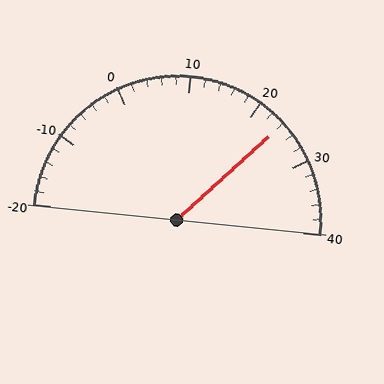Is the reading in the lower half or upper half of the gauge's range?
The reading is in the upper half of the range (-20 to 40).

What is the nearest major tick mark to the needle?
The nearest major tick mark is 20.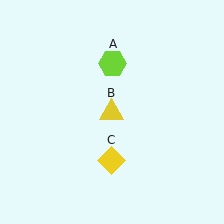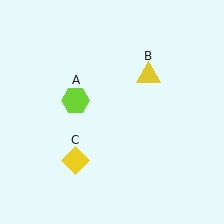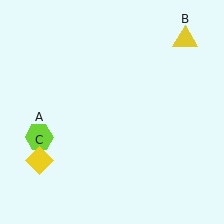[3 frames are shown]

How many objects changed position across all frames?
3 objects changed position: lime hexagon (object A), yellow triangle (object B), yellow diamond (object C).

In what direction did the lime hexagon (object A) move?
The lime hexagon (object A) moved down and to the left.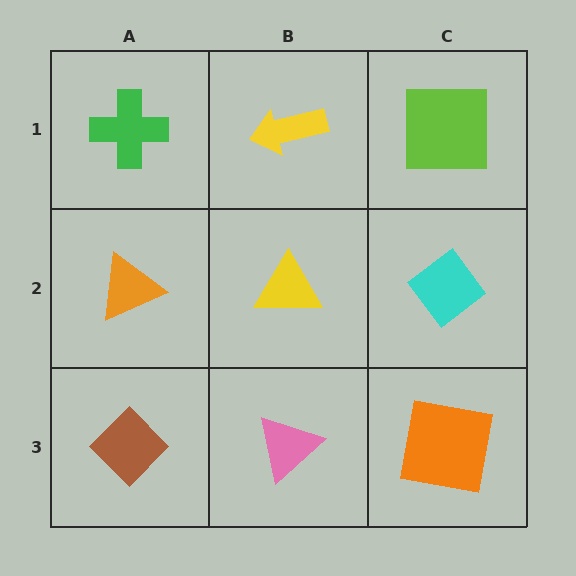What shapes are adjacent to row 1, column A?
An orange triangle (row 2, column A), a yellow arrow (row 1, column B).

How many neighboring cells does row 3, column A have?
2.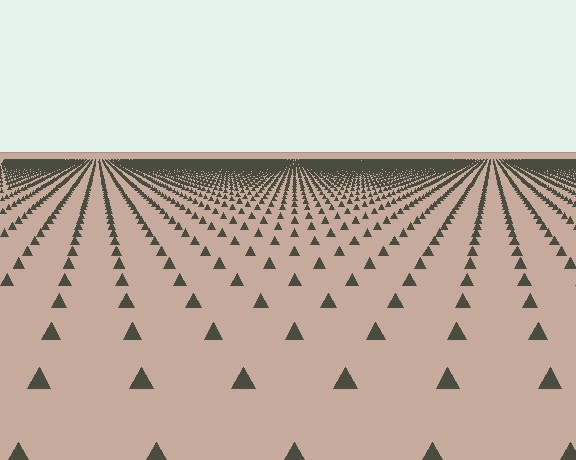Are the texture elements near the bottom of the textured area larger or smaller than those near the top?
Larger. Near the bottom, elements are closer to the viewer and appear at a bigger on-screen size.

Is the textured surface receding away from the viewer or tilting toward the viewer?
The surface is receding away from the viewer. Texture elements get smaller and denser toward the top.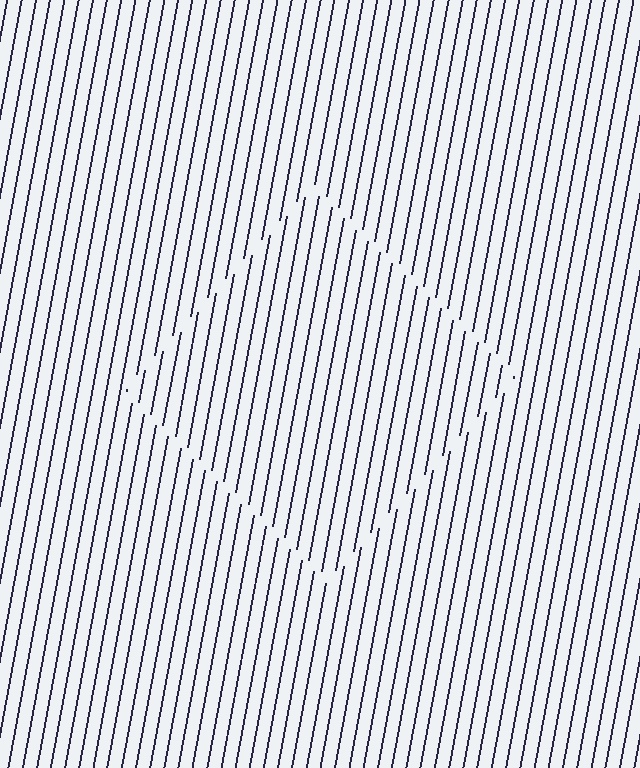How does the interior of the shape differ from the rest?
The interior of the shape contains the same grating, shifted by half a period — the contour is defined by the phase discontinuity where line-ends from the inner and outer gratings abut.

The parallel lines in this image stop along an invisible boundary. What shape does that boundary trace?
An illusory square. The interior of the shape contains the same grating, shifted by half a period — the contour is defined by the phase discontinuity where line-ends from the inner and outer gratings abut.